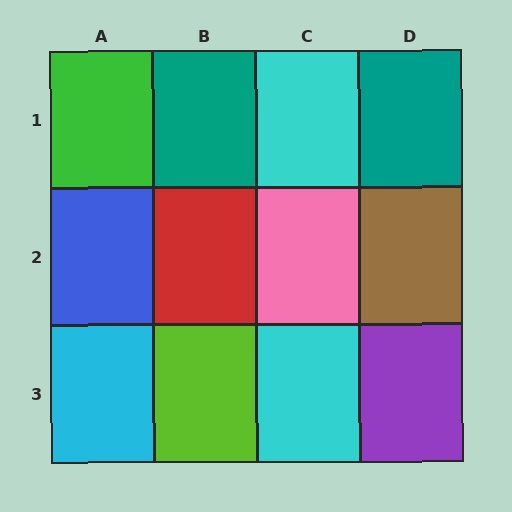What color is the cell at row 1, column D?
Teal.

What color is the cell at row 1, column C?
Cyan.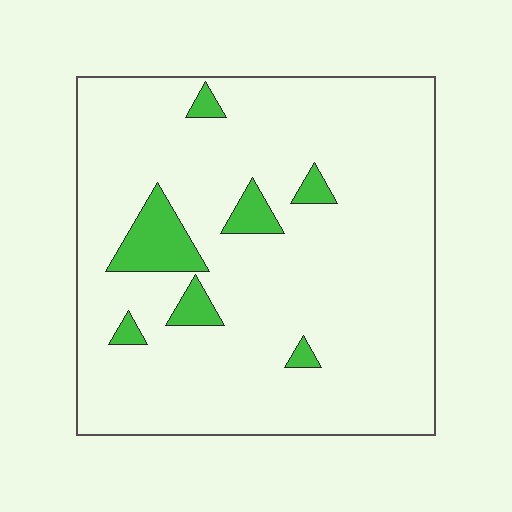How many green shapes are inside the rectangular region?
7.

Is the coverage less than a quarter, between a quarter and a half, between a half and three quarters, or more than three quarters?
Less than a quarter.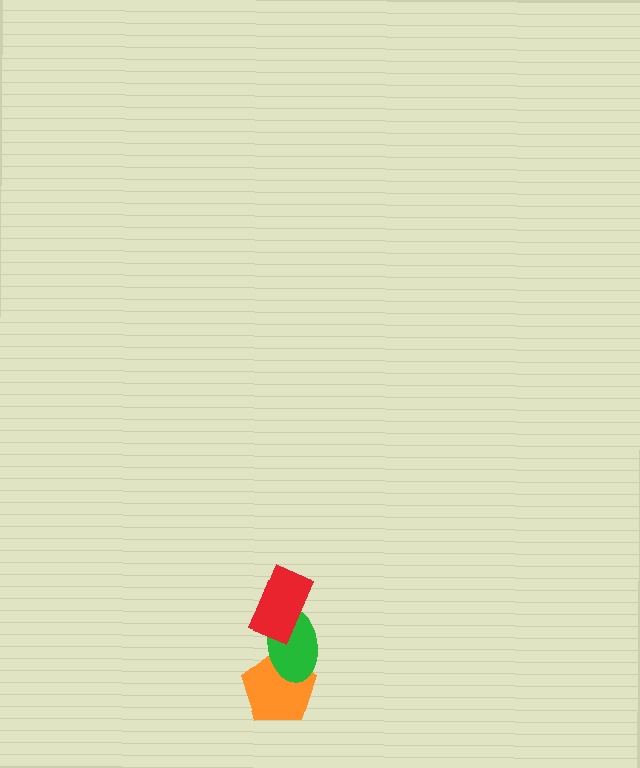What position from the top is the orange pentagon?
The orange pentagon is 3rd from the top.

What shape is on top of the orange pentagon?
The green ellipse is on top of the orange pentagon.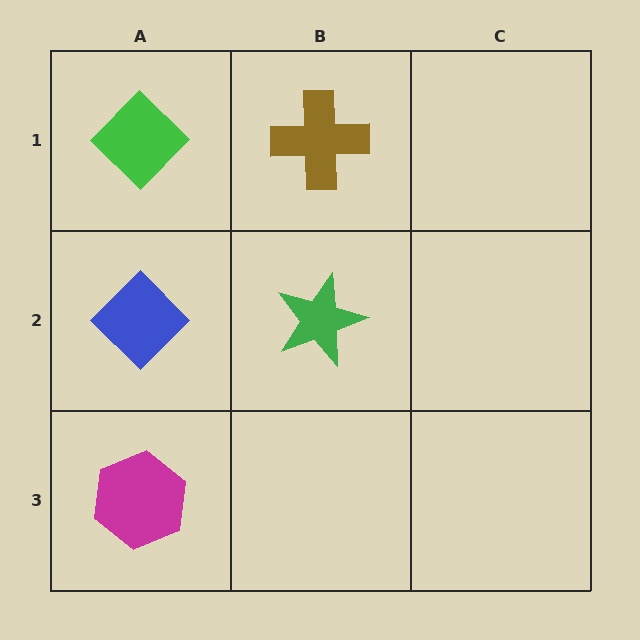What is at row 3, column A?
A magenta hexagon.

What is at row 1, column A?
A green diamond.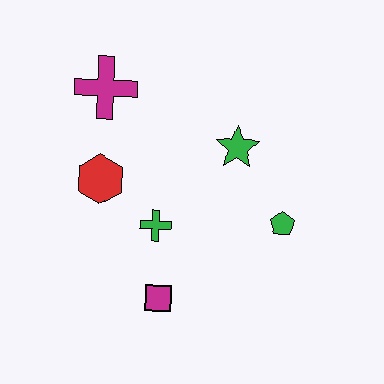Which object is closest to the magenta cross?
The red hexagon is closest to the magenta cross.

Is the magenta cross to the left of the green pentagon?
Yes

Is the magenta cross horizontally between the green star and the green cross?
No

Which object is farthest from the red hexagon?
The green pentagon is farthest from the red hexagon.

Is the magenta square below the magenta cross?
Yes